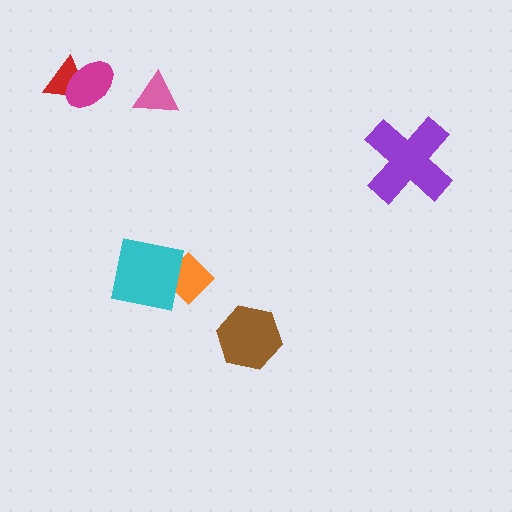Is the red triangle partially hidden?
Yes, it is partially covered by another shape.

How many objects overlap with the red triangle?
1 object overlaps with the red triangle.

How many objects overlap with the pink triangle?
0 objects overlap with the pink triangle.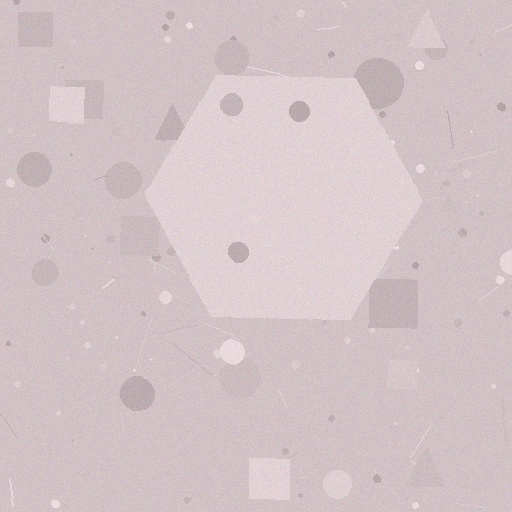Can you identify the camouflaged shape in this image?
The camouflaged shape is a hexagon.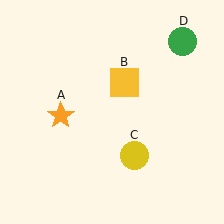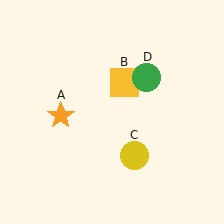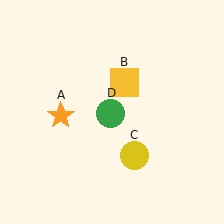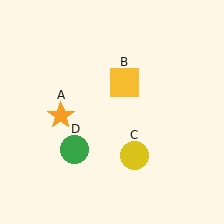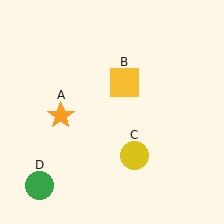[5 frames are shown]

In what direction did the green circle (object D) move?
The green circle (object D) moved down and to the left.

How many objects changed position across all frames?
1 object changed position: green circle (object D).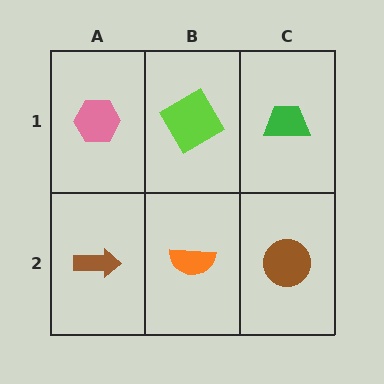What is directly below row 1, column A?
A brown arrow.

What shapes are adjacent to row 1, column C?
A brown circle (row 2, column C), a lime diamond (row 1, column B).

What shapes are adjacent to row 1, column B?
An orange semicircle (row 2, column B), a pink hexagon (row 1, column A), a green trapezoid (row 1, column C).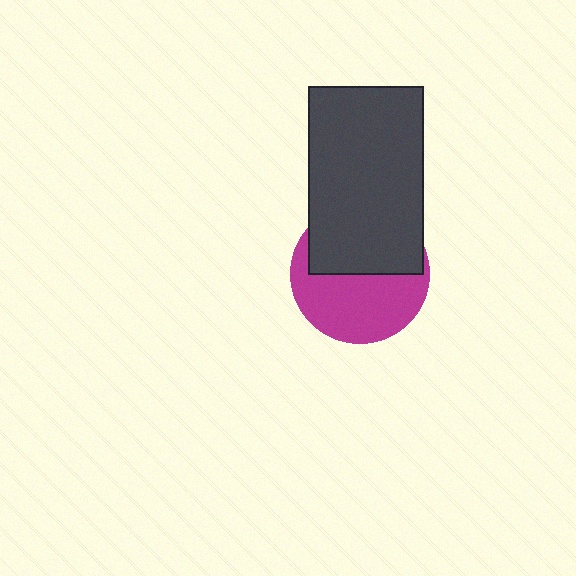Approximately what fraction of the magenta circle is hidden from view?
Roughly 47% of the magenta circle is hidden behind the dark gray rectangle.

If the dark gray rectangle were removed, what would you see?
You would see the complete magenta circle.